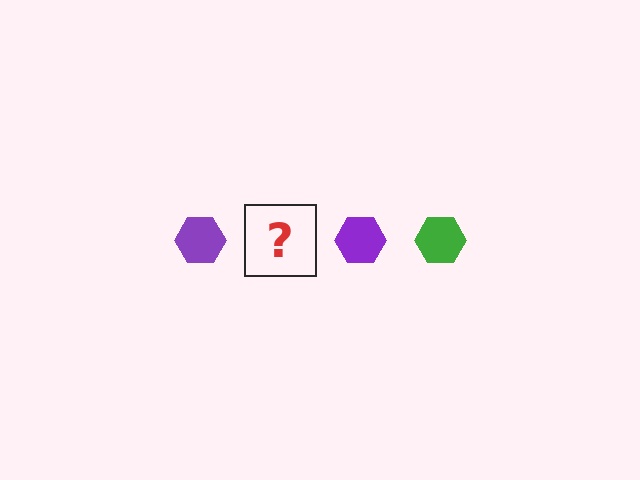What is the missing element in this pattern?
The missing element is a green hexagon.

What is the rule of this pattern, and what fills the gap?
The rule is that the pattern cycles through purple, green hexagons. The gap should be filled with a green hexagon.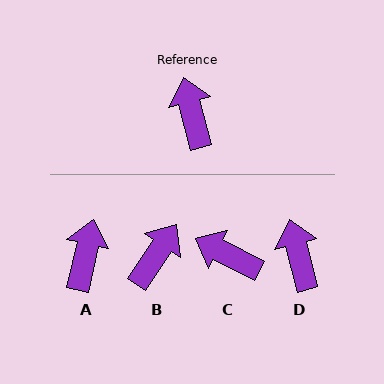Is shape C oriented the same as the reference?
No, it is off by about 48 degrees.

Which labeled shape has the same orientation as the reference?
D.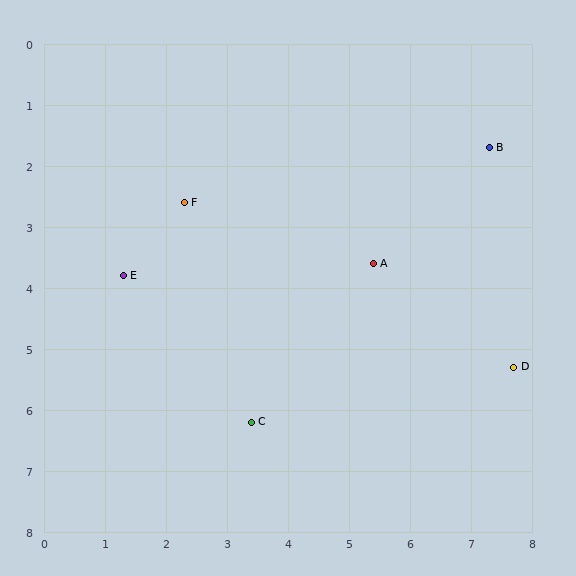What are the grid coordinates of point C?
Point C is at approximately (3.4, 6.2).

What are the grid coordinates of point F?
Point F is at approximately (2.3, 2.6).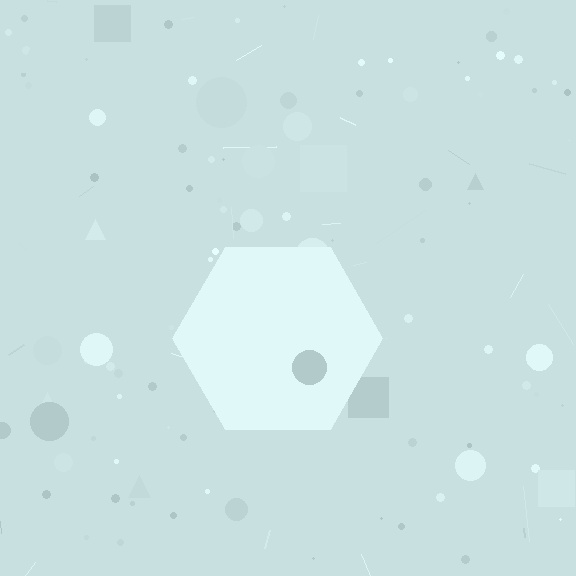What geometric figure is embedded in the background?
A hexagon is embedded in the background.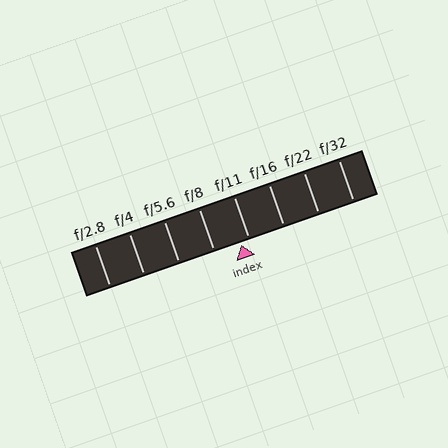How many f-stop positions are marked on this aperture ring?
There are 8 f-stop positions marked.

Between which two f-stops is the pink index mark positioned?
The index mark is between f/8 and f/11.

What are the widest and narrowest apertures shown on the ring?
The widest aperture shown is f/2.8 and the narrowest is f/32.